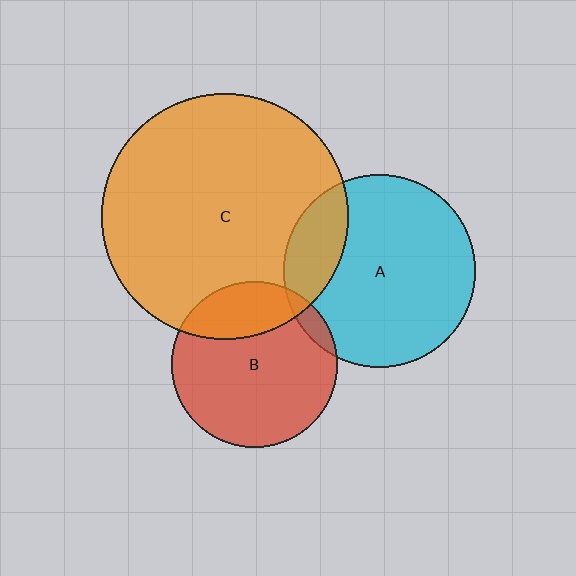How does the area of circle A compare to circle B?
Approximately 1.3 times.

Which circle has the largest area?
Circle C (orange).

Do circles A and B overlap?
Yes.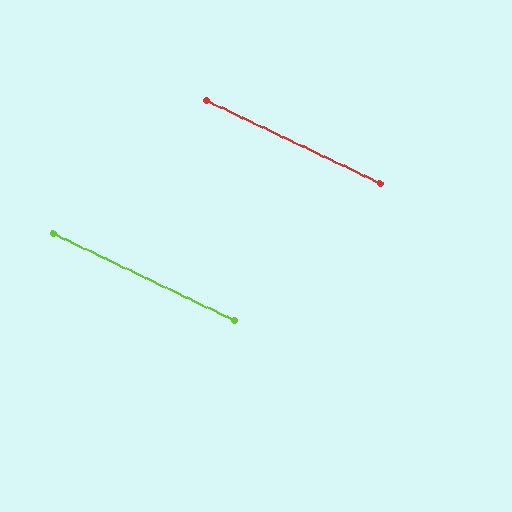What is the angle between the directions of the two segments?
Approximately 0 degrees.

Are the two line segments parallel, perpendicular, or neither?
Parallel — their directions differ by only 0.2°.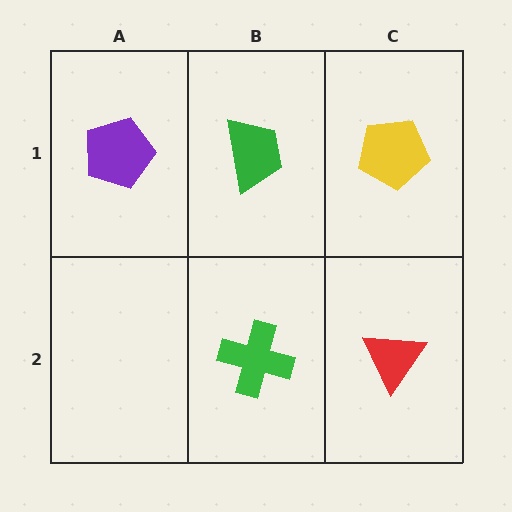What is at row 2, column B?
A green cross.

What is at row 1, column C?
A yellow pentagon.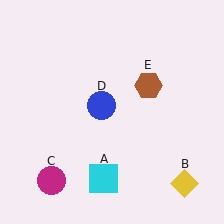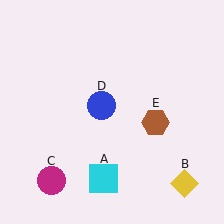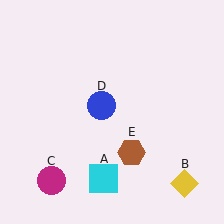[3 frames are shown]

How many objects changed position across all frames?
1 object changed position: brown hexagon (object E).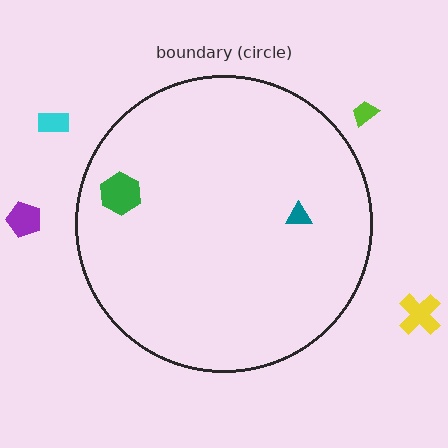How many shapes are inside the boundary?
2 inside, 4 outside.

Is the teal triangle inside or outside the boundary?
Inside.